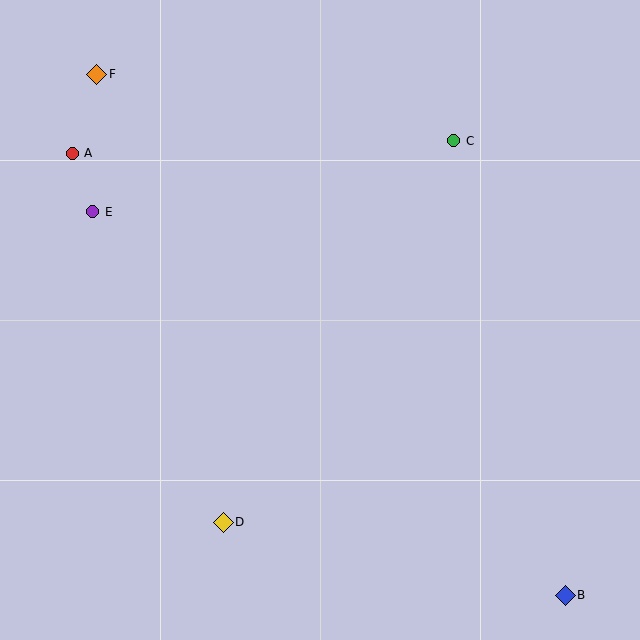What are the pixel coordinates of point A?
Point A is at (72, 153).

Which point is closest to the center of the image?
Point C at (454, 141) is closest to the center.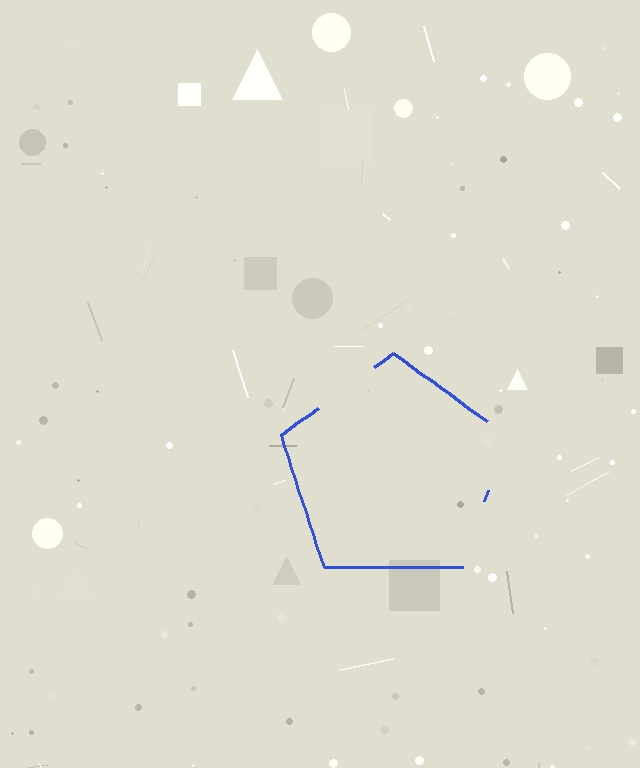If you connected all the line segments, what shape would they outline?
They would outline a pentagon.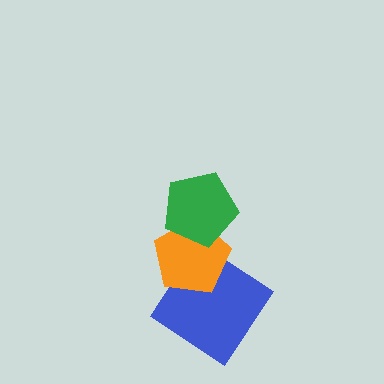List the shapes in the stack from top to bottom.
From top to bottom: the green pentagon, the orange pentagon, the blue diamond.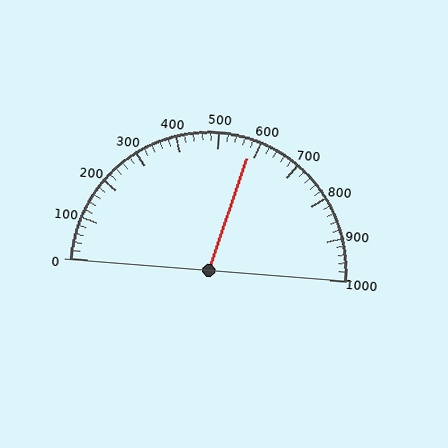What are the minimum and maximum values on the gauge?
The gauge ranges from 0 to 1000.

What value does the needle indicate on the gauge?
The needle indicates approximately 580.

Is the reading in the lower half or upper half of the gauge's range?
The reading is in the upper half of the range (0 to 1000).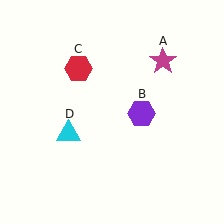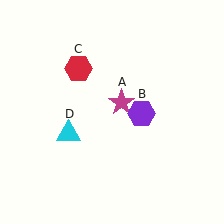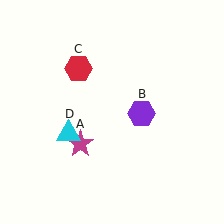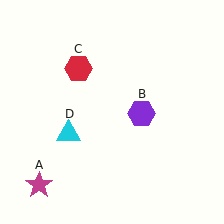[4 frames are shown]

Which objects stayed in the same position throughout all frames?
Purple hexagon (object B) and red hexagon (object C) and cyan triangle (object D) remained stationary.